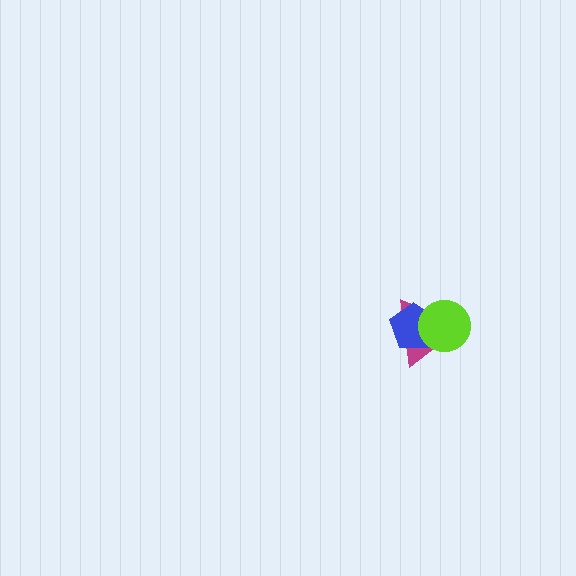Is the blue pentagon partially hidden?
Yes, it is partially covered by another shape.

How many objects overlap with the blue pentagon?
2 objects overlap with the blue pentagon.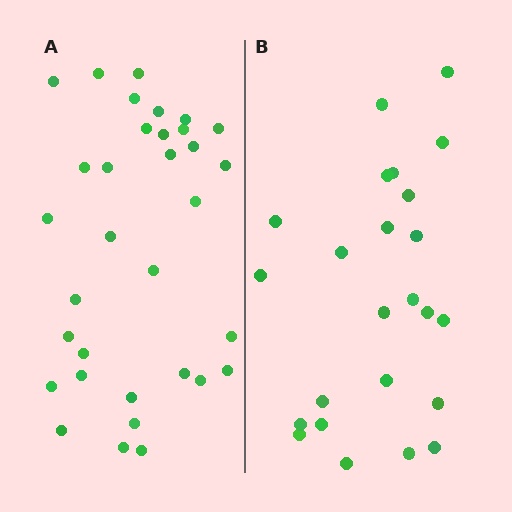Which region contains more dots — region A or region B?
Region A (the left region) has more dots.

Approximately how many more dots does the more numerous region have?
Region A has roughly 8 or so more dots than region B.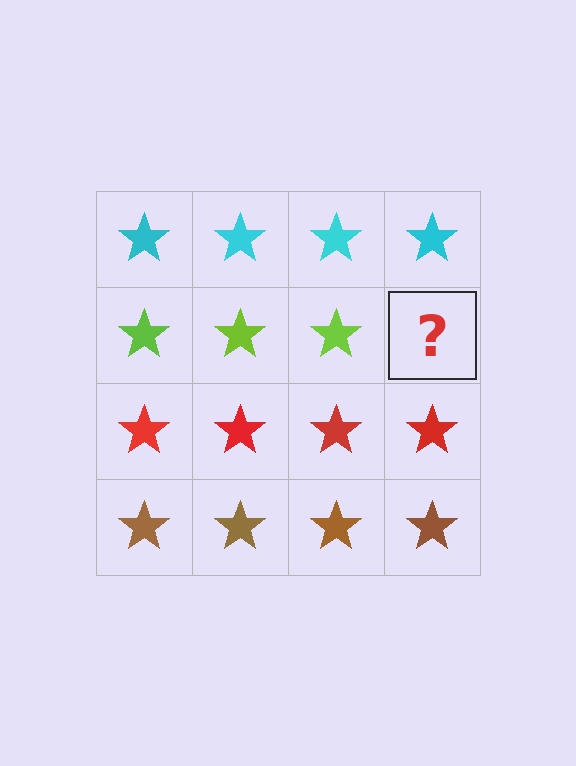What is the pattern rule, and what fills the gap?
The rule is that each row has a consistent color. The gap should be filled with a lime star.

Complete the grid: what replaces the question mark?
The question mark should be replaced with a lime star.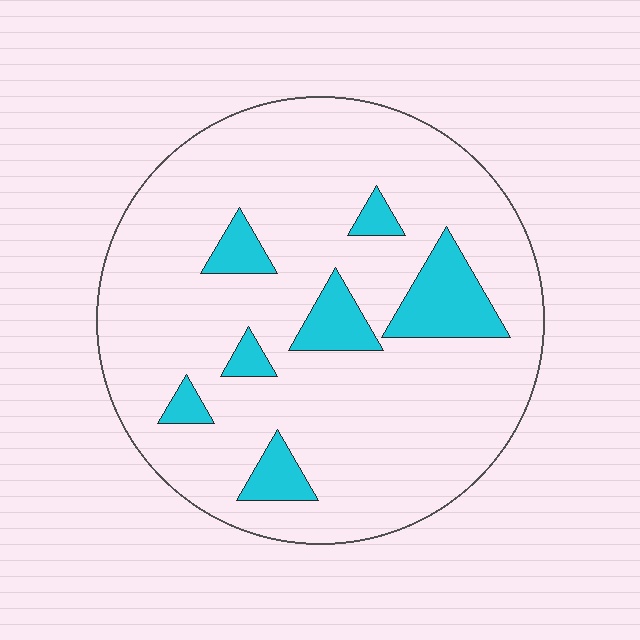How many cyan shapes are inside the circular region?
7.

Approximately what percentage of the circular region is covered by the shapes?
Approximately 15%.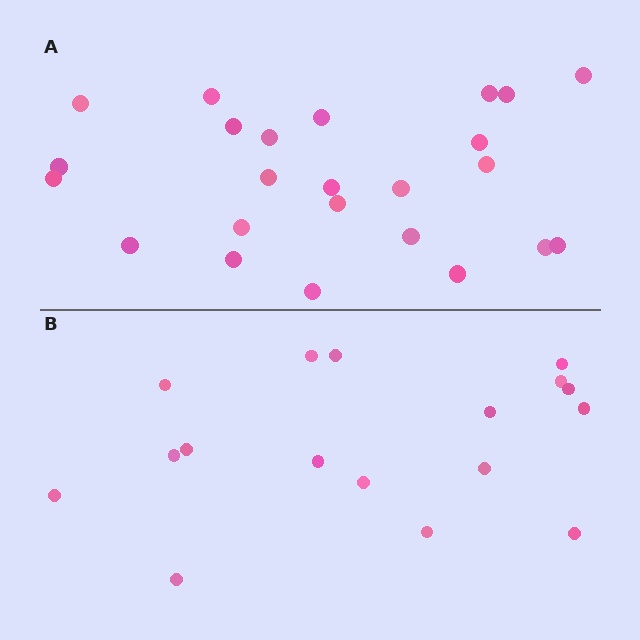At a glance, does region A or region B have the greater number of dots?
Region A (the top region) has more dots.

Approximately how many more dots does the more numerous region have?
Region A has roughly 8 or so more dots than region B.